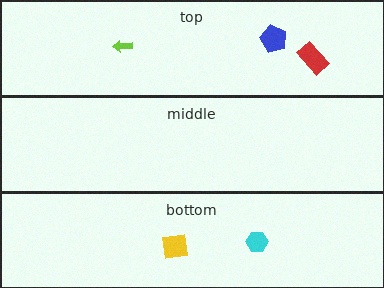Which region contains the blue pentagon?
The top region.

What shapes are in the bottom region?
The yellow square, the cyan hexagon.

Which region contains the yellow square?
The bottom region.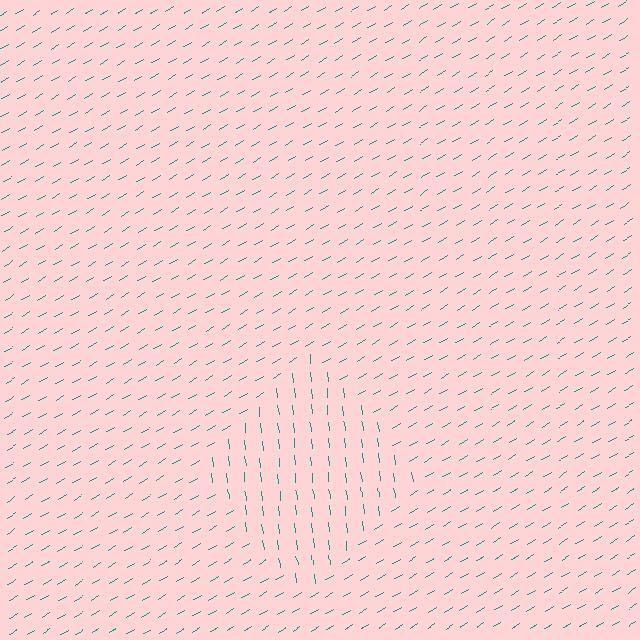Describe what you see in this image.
The image is filled with small teal line segments. A diamond region in the image has lines oriented differently from the surrounding lines, creating a visible texture boundary.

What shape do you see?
I see a diamond.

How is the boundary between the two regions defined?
The boundary is defined purely by a change in line orientation (approximately 65 degrees difference). All lines are the same color and thickness.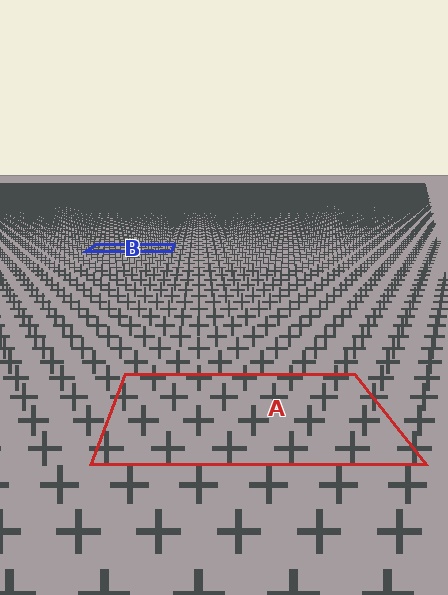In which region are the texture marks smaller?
The texture marks are smaller in region B, because it is farther away.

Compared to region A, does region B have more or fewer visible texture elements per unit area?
Region B has more texture elements per unit area — they are packed more densely because it is farther away.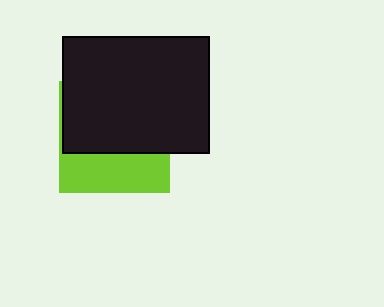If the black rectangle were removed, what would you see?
You would see the complete lime square.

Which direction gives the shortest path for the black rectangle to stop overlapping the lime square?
Moving up gives the shortest separation.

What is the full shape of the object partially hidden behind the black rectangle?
The partially hidden object is a lime square.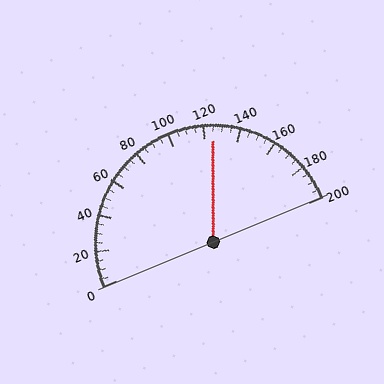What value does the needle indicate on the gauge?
The needle indicates approximately 125.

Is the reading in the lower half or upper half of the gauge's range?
The reading is in the upper half of the range (0 to 200).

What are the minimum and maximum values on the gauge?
The gauge ranges from 0 to 200.